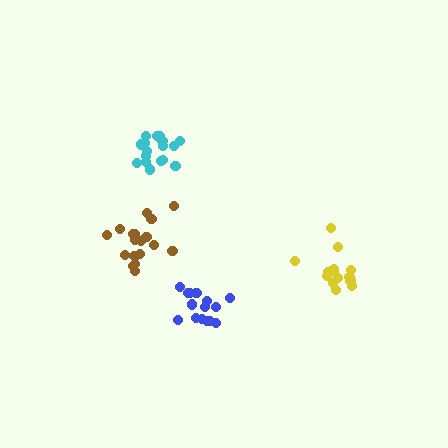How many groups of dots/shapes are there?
There are 4 groups.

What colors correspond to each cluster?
The clusters are colored: blue, brown, cyan, yellow.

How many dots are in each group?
Group 1: 15 dots, Group 2: 20 dots, Group 3: 17 dots, Group 4: 15 dots (67 total).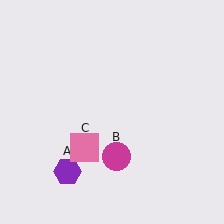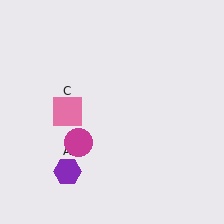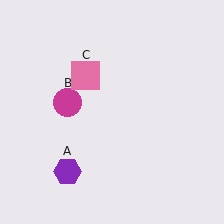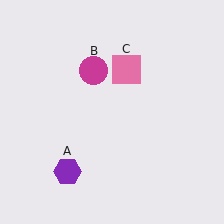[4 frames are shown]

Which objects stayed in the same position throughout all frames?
Purple hexagon (object A) remained stationary.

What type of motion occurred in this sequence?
The magenta circle (object B), pink square (object C) rotated clockwise around the center of the scene.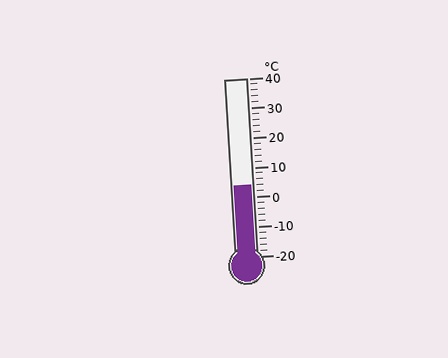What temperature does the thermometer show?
The thermometer shows approximately 4°C.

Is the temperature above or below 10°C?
The temperature is below 10°C.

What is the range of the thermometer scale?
The thermometer scale ranges from -20°C to 40°C.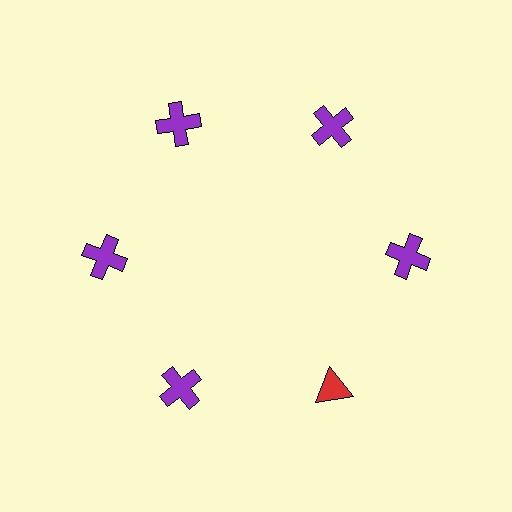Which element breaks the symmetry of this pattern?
The red triangle at roughly the 5 o'clock position breaks the symmetry. All other shapes are purple crosses.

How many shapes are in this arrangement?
There are 6 shapes arranged in a ring pattern.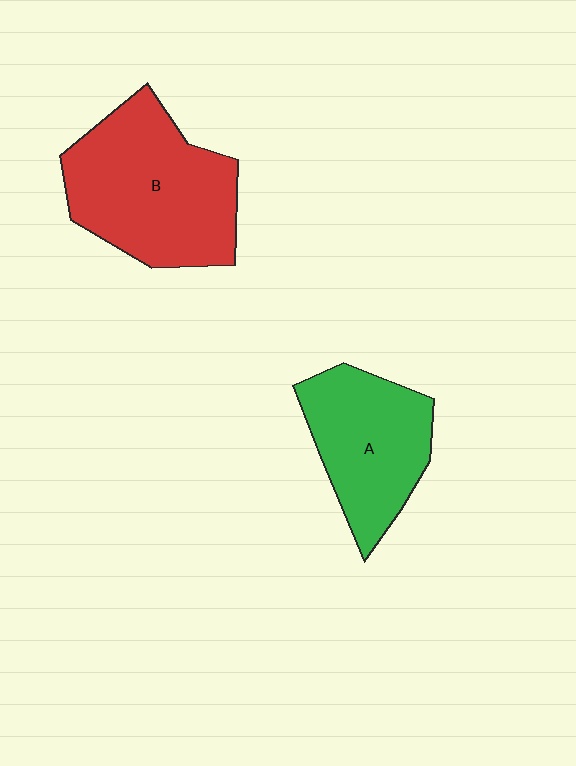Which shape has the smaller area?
Shape A (green).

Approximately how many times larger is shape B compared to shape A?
Approximately 1.4 times.